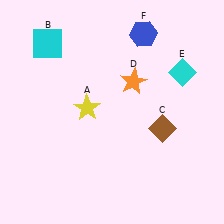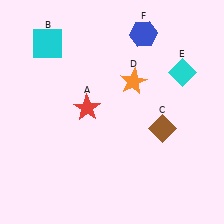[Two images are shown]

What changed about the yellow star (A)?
In Image 1, A is yellow. In Image 2, it changed to red.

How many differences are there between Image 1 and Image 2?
There is 1 difference between the two images.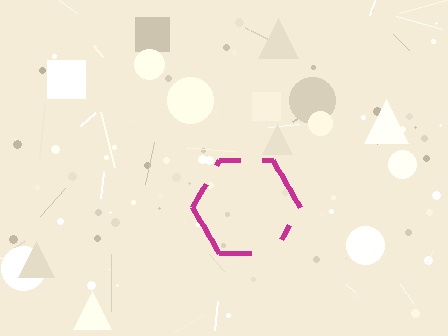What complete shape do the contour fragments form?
The contour fragments form a hexagon.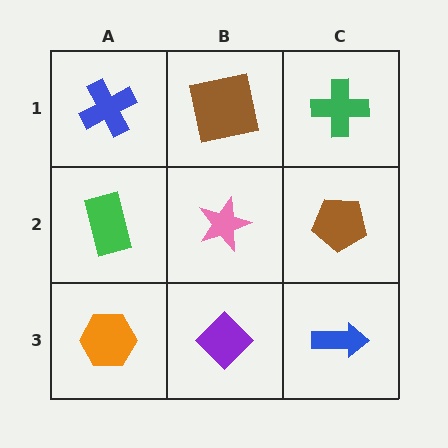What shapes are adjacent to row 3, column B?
A pink star (row 2, column B), an orange hexagon (row 3, column A), a blue arrow (row 3, column C).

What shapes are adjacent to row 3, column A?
A green rectangle (row 2, column A), a purple diamond (row 3, column B).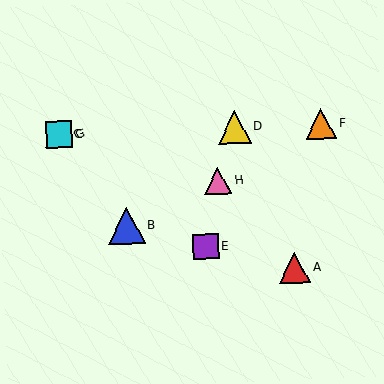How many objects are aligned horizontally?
4 objects (C, D, F, G) are aligned horizontally.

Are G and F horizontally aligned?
Yes, both are at y≈135.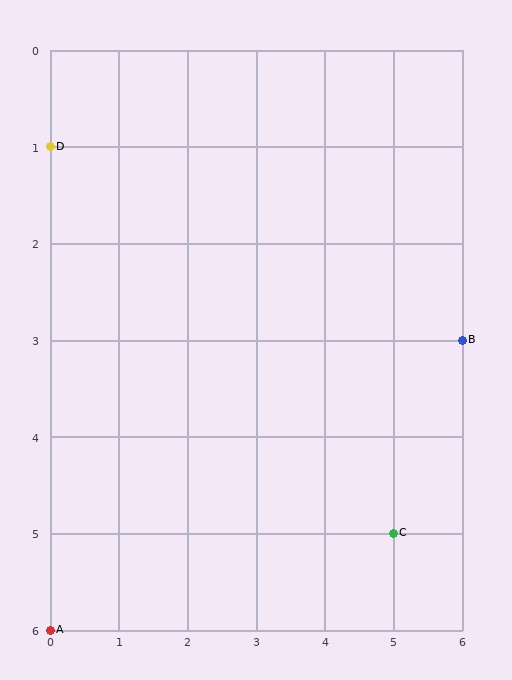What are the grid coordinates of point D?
Point D is at grid coordinates (0, 1).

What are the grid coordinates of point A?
Point A is at grid coordinates (0, 6).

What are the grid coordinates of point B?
Point B is at grid coordinates (6, 3).